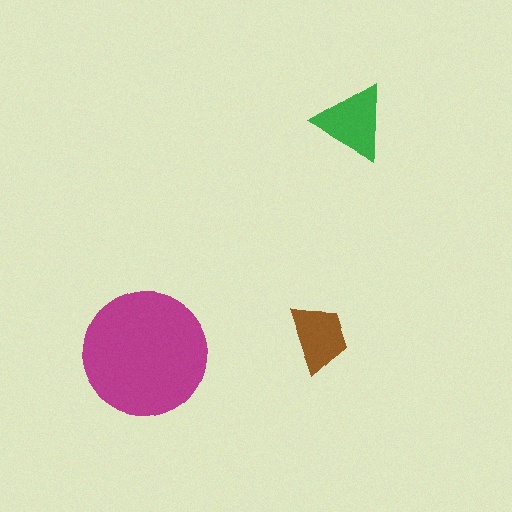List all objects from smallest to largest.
The brown trapezoid, the green triangle, the magenta circle.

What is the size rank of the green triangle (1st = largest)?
2nd.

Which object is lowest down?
The magenta circle is bottommost.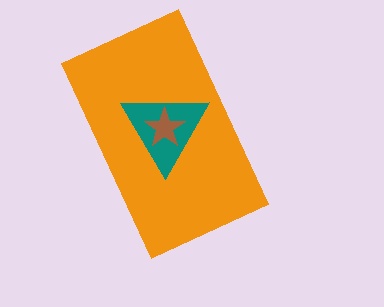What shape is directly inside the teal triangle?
The brown star.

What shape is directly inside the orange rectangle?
The teal triangle.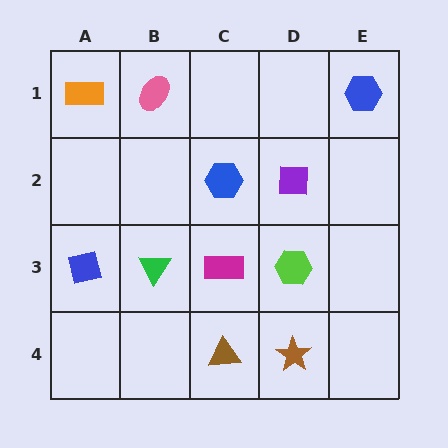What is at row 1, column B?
A pink ellipse.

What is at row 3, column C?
A magenta rectangle.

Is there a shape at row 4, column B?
No, that cell is empty.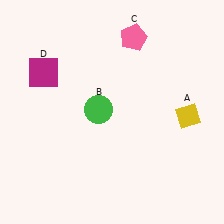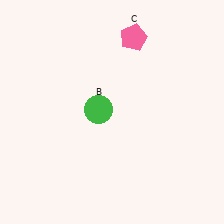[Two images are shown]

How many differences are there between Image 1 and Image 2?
There are 2 differences between the two images.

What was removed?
The magenta square (D), the yellow diamond (A) were removed in Image 2.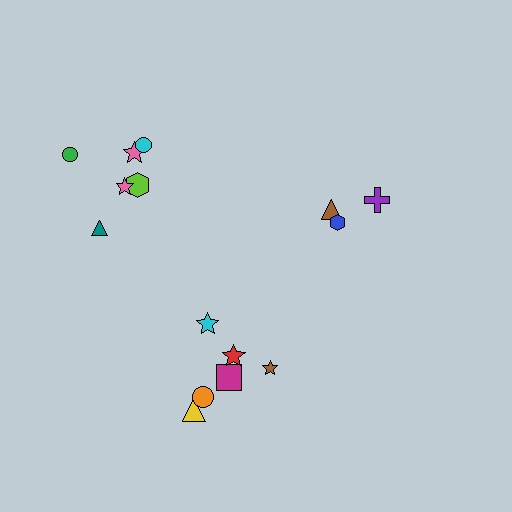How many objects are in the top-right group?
There are 3 objects.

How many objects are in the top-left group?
There are 6 objects.